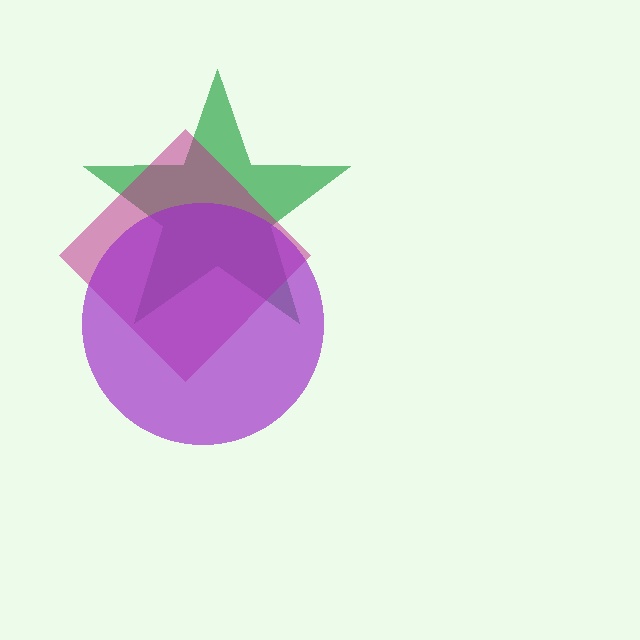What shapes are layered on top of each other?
The layered shapes are: a green star, a magenta diamond, a purple circle.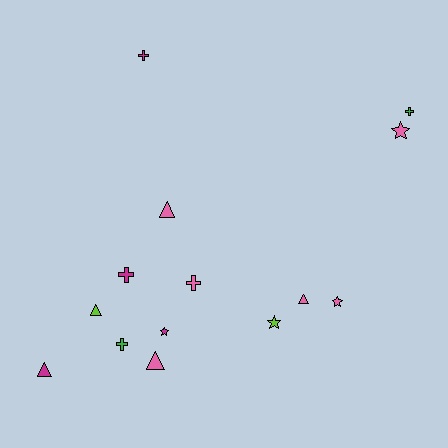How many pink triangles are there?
There are 3 pink triangles.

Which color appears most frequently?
Pink, with 6 objects.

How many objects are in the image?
There are 14 objects.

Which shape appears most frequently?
Cross, with 5 objects.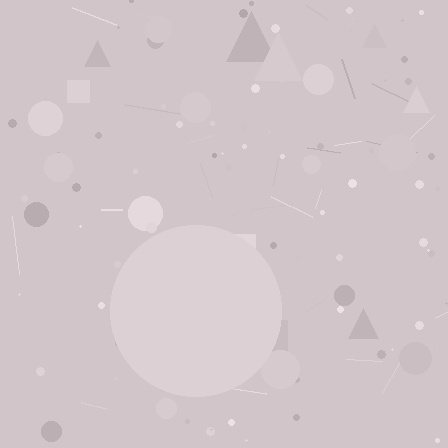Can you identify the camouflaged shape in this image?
The camouflaged shape is a circle.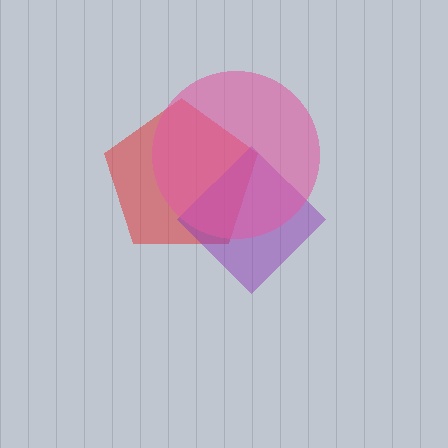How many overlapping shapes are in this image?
There are 3 overlapping shapes in the image.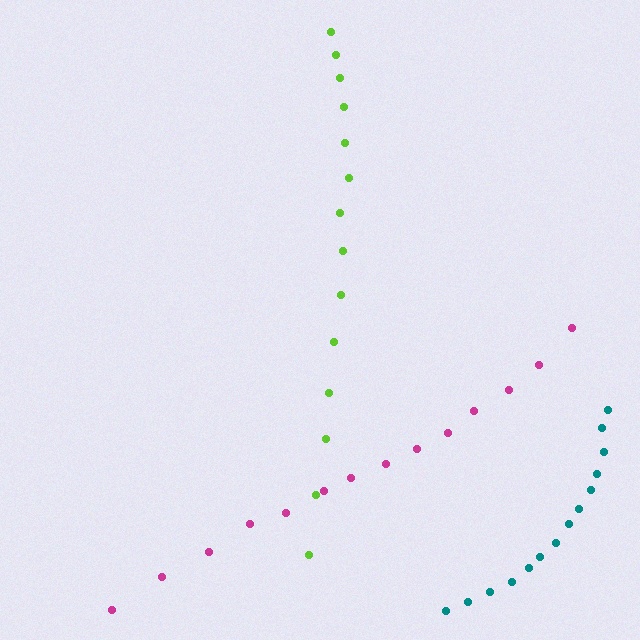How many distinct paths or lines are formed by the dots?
There are 3 distinct paths.